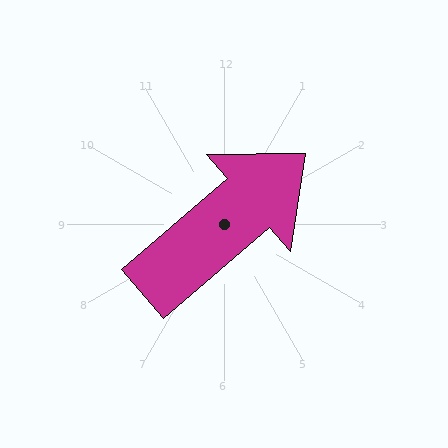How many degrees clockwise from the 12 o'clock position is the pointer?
Approximately 49 degrees.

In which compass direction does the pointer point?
Northeast.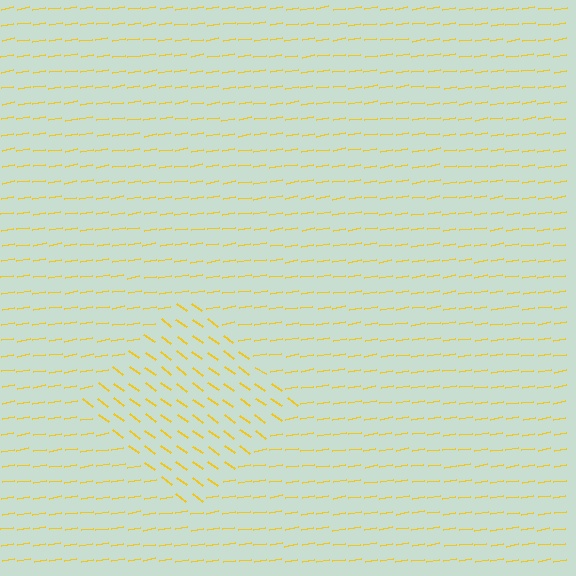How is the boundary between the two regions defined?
The boundary is defined purely by a change in line orientation (approximately 45 degrees difference). All lines are the same color and thickness.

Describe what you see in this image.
The image is filled with small yellow line segments. A diamond region in the image has lines oriented differently from the surrounding lines, creating a visible texture boundary.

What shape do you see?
I see a diamond.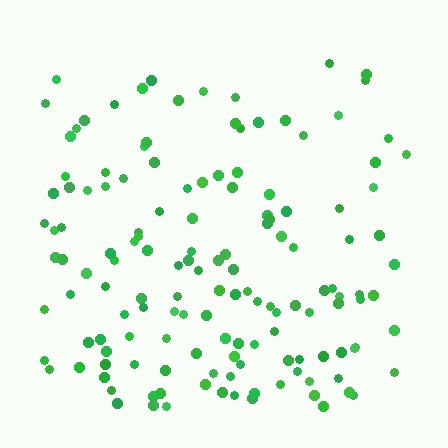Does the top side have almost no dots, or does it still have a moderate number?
Still a moderate number, just noticeably fewer than the bottom.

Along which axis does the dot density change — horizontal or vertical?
Vertical.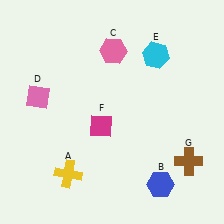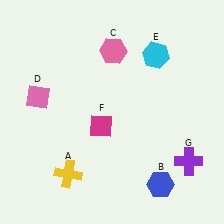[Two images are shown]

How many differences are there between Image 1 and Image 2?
There is 1 difference between the two images.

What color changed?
The cross (G) changed from brown in Image 1 to purple in Image 2.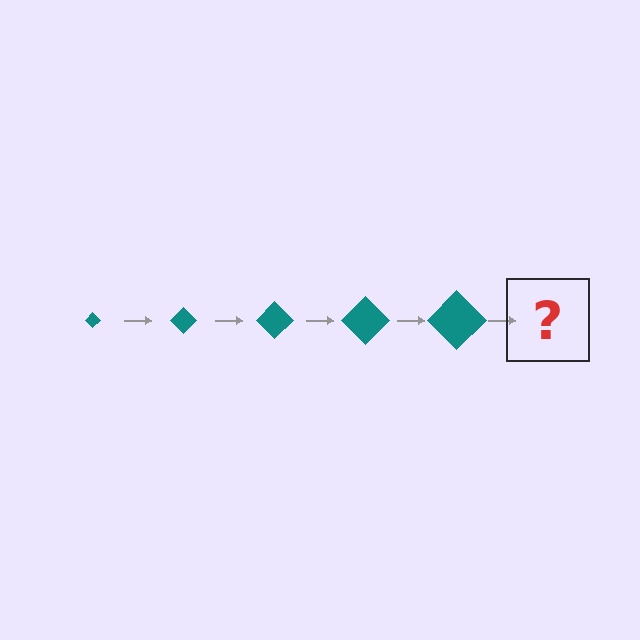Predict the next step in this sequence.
The next step is a teal diamond, larger than the previous one.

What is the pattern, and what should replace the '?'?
The pattern is that the diamond gets progressively larger each step. The '?' should be a teal diamond, larger than the previous one.